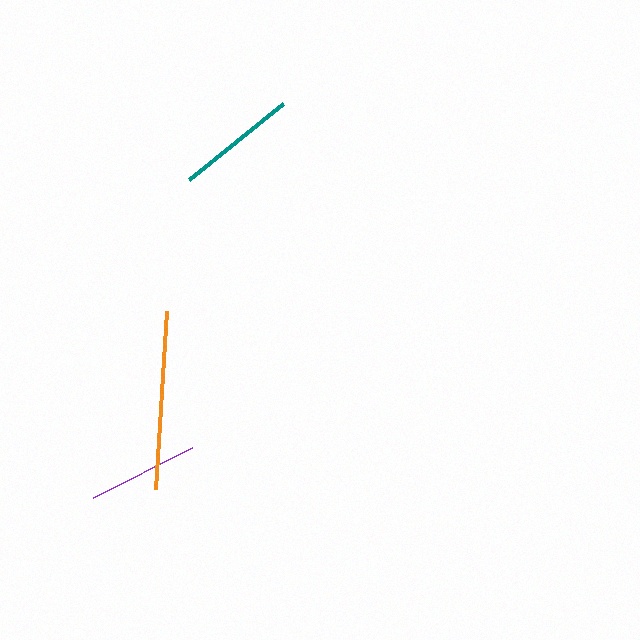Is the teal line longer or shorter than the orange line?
The orange line is longer than the teal line.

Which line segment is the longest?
The orange line is the longest at approximately 179 pixels.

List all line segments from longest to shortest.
From longest to shortest: orange, teal, purple.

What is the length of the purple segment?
The purple segment is approximately 111 pixels long.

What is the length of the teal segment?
The teal segment is approximately 121 pixels long.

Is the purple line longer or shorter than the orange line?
The orange line is longer than the purple line.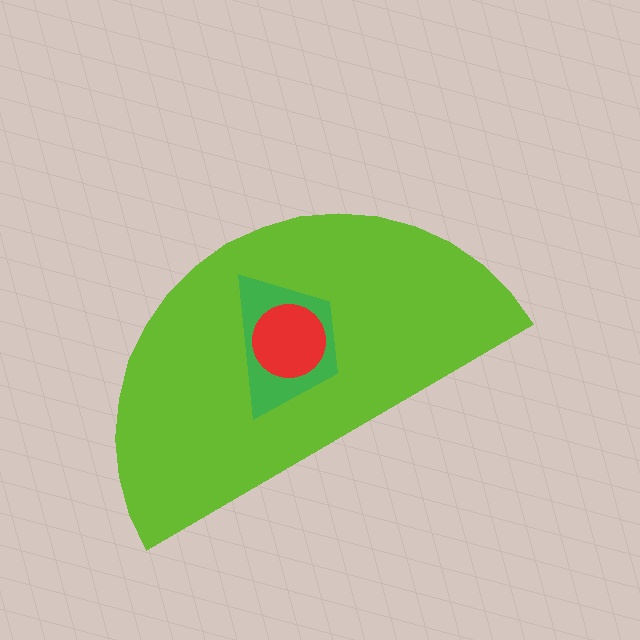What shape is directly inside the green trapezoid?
The red circle.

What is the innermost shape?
The red circle.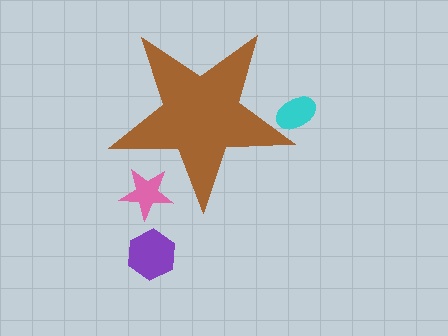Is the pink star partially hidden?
Yes, the pink star is partially hidden behind the brown star.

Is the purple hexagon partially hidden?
No, the purple hexagon is fully visible.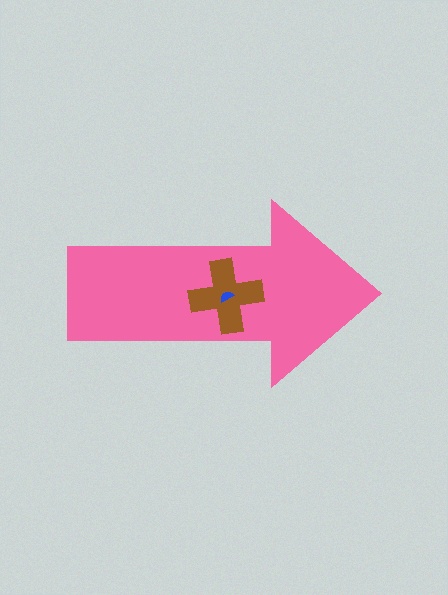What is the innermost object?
The blue semicircle.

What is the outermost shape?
The pink arrow.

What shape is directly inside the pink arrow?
The brown cross.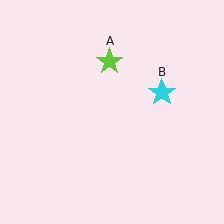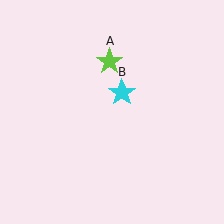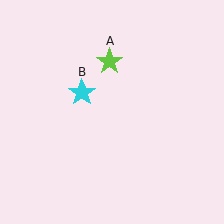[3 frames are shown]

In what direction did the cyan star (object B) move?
The cyan star (object B) moved left.